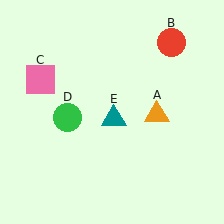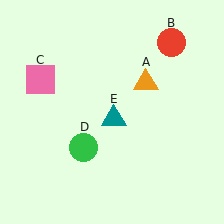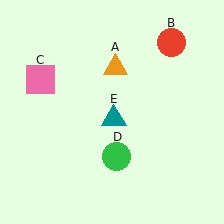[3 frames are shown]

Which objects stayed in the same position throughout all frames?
Red circle (object B) and pink square (object C) and teal triangle (object E) remained stationary.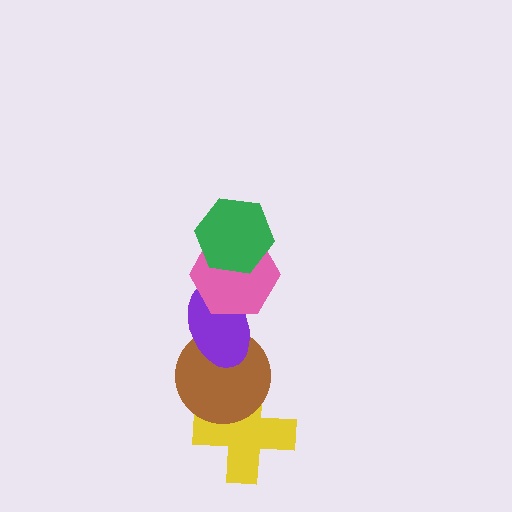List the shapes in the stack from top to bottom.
From top to bottom: the green hexagon, the pink hexagon, the purple ellipse, the brown circle, the yellow cross.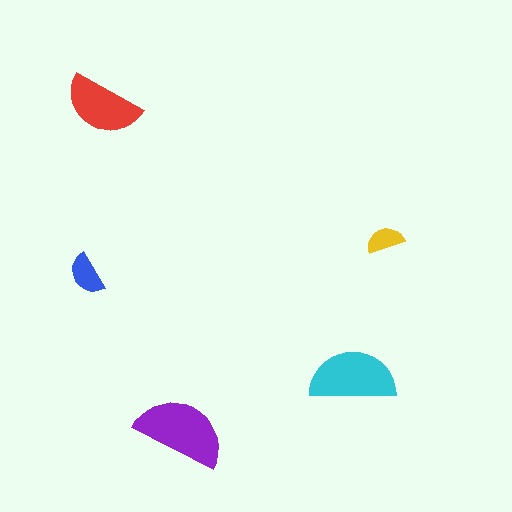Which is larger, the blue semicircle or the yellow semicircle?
The blue one.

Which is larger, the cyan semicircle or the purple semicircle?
The purple one.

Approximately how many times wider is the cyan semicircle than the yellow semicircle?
About 2.5 times wider.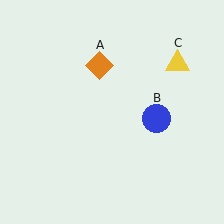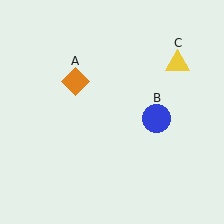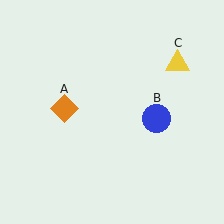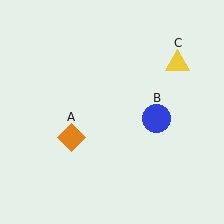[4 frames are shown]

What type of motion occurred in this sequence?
The orange diamond (object A) rotated counterclockwise around the center of the scene.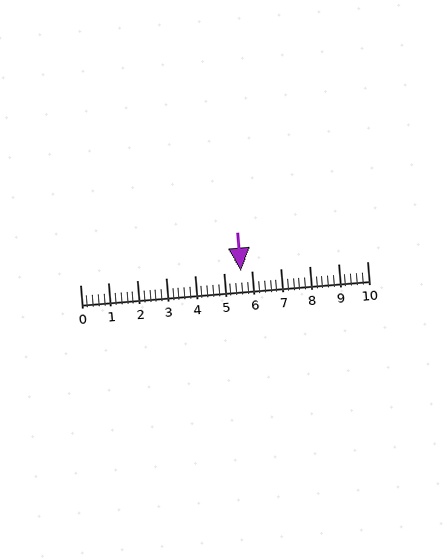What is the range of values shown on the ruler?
The ruler shows values from 0 to 10.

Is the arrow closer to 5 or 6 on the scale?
The arrow is closer to 6.